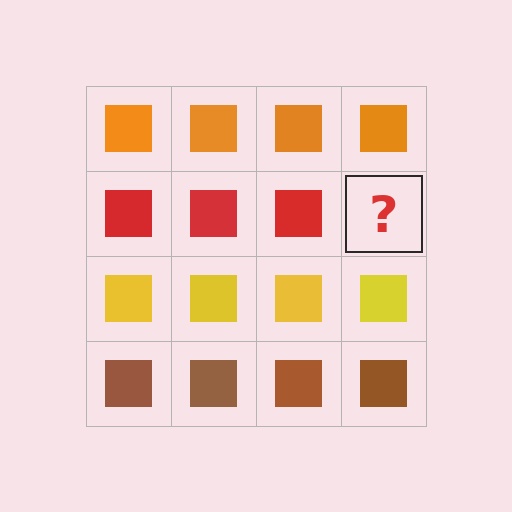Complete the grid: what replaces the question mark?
The question mark should be replaced with a red square.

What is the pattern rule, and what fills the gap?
The rule is that each row has a consistent color. The gap should be filled with a red square.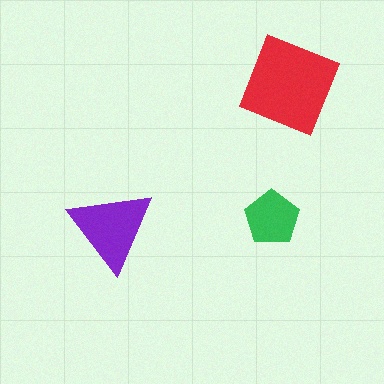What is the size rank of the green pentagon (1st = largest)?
3rd.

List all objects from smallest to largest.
The green pentagon, the purple triangle, the red square.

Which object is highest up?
The red square is topmost.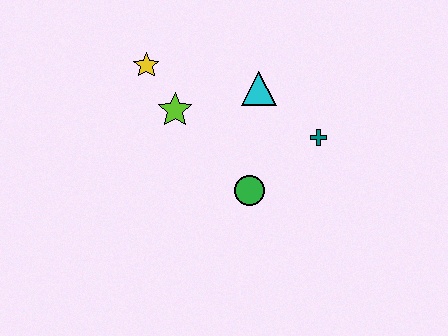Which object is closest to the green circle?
The teal cross is closest to the green circle.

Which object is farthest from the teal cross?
The yellow star is farthest from the teal cross.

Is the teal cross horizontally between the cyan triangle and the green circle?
No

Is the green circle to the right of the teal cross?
No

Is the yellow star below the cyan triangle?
No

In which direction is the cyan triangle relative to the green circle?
The cyan triangle is above the green circle.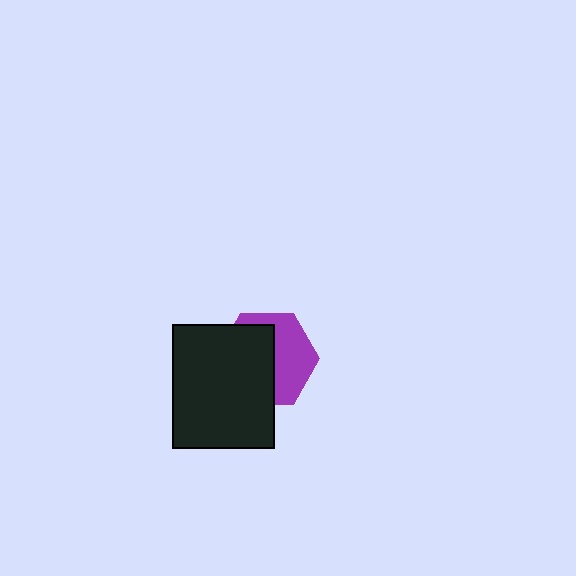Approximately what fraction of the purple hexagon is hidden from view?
Roughly 55% of the purple hexagon is hidden behind the black rectangle.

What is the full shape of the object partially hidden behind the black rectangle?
The partially hidden object is a purple hexagon.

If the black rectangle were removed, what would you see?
You would see the complete purple hexagon.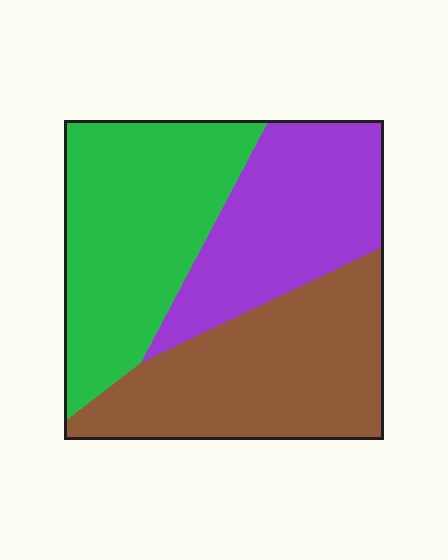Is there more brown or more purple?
Brown.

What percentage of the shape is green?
Green takes up between a quarter and a half of the shape.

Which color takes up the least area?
Purple, at roughly 30%.